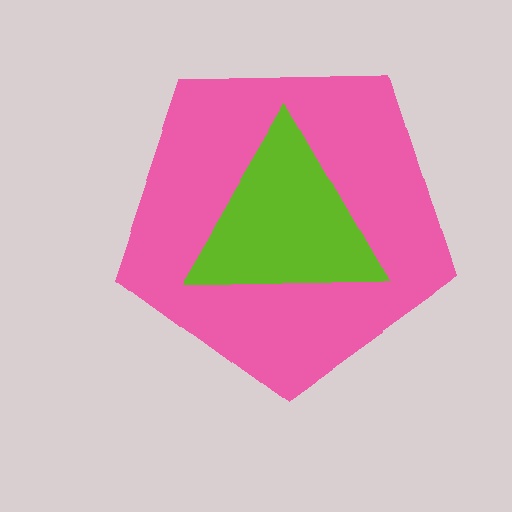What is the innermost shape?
The lime triangle.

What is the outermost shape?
The pink pentagon.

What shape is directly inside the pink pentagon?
The lime triangle.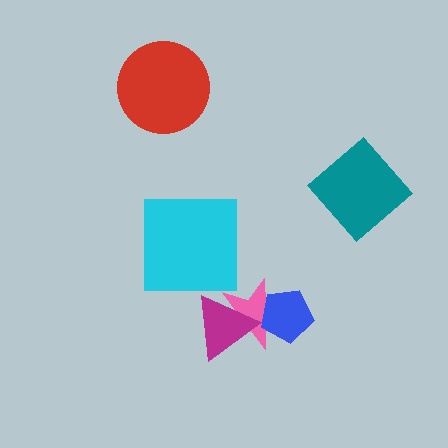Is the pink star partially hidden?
Yes, it is partially covered by another shape.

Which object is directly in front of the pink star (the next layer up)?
The magenta triangle is directly in front of the pink star.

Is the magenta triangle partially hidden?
No, no other shape covers it.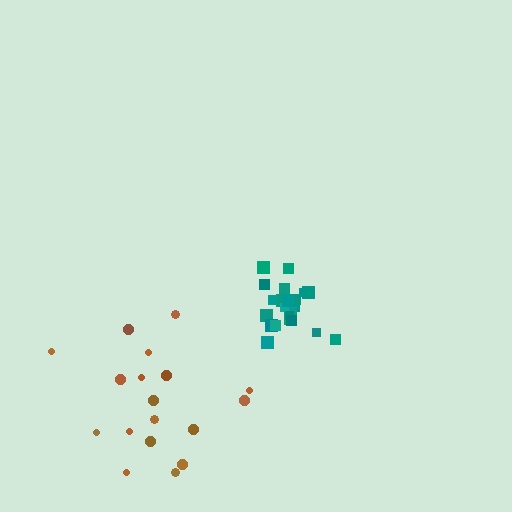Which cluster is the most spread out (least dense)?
Brown.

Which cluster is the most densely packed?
Teal.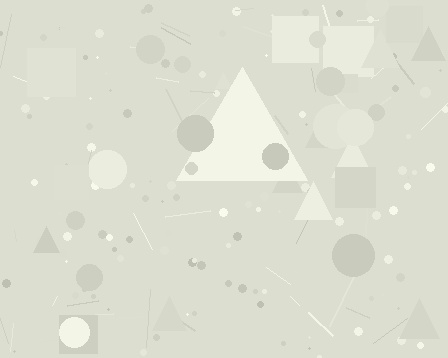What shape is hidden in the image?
A triangle is hidden in the image.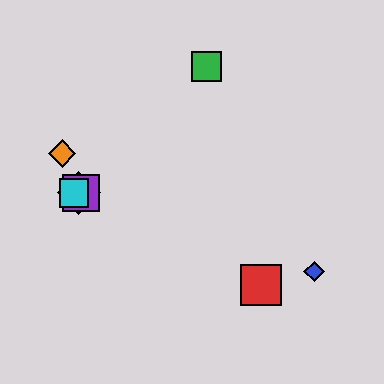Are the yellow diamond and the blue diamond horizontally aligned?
No, the yellow diamond is at y≈193 and the blue diamond is at y≈272.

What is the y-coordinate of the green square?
The green square is at y≈66.